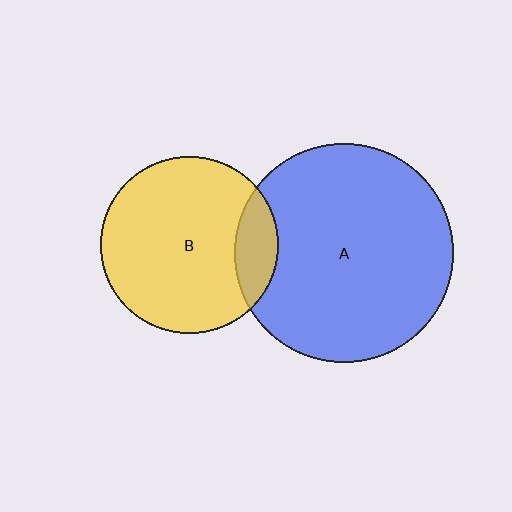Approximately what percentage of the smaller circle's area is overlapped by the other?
Approximately 15%.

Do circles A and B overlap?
Yes.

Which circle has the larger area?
Circle A (blue).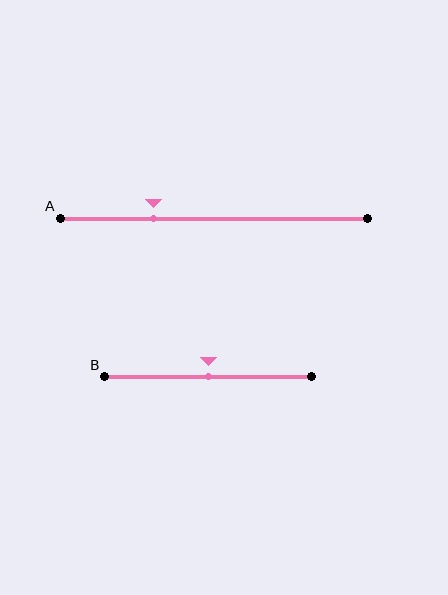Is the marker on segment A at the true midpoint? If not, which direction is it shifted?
No, the marker on segment A is shifted to the left by about 20% of the segment length.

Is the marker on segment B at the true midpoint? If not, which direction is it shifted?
Yes, the marker on segment B is at the true midpoint.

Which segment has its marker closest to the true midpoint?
Segment B has its marker closest to the true midpoint.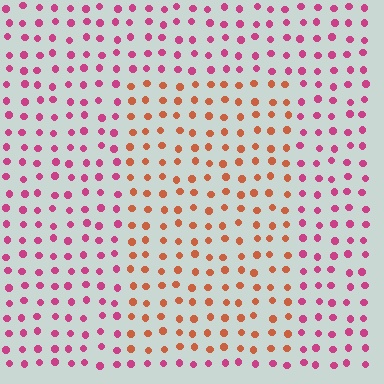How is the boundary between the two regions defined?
The boundary is defined purely by a slight shift in hue (about 46 degrees). Spacing, size, and orientation are identical on both sides.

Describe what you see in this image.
The image is filled with small magenta elements in a uniform arrangement. A rectangle-shaped region is visible where the elements are tinted to a slightly different hue, forming a subtle color boundary.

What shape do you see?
I see a rectangle.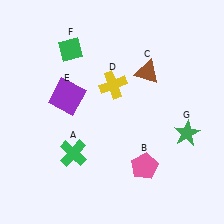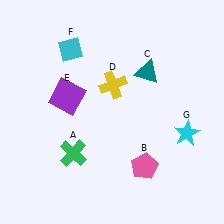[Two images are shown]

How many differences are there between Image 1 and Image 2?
There are 3 differences between the two images.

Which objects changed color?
C changed from brown to teal. F changed from green to cyan. G changed from green to cyan.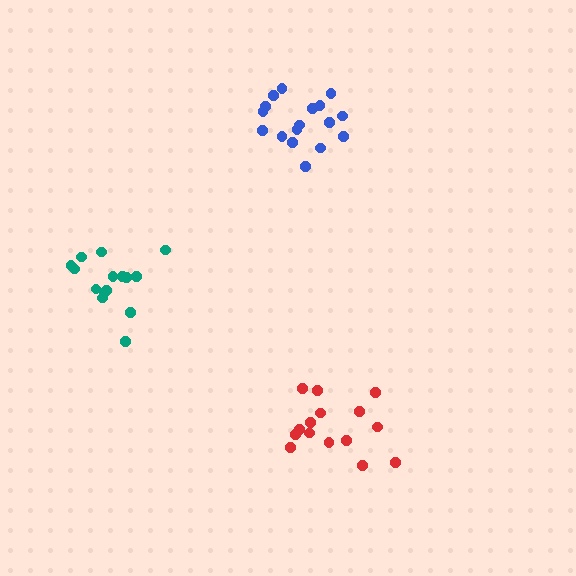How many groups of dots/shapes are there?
There are 3 groups.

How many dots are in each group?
Group 1: 15 dots, Group 2: 17 dots, Group 3: 15 dots (47 total).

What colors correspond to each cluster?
The clusters are colored: teal, blue, red.